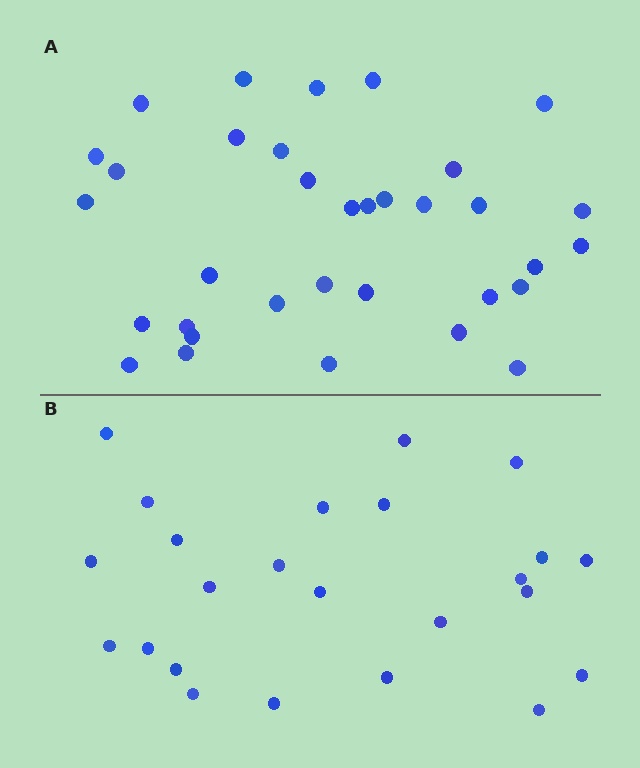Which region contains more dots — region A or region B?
Region A (the top region) has more dots.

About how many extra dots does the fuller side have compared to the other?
Region A has roughly 10 or so more dots than region B.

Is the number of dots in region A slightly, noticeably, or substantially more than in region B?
Region A has noticeably more, but not dramatically so. The ratio is roughly 1.4 to 1.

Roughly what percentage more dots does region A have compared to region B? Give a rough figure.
About 40% more.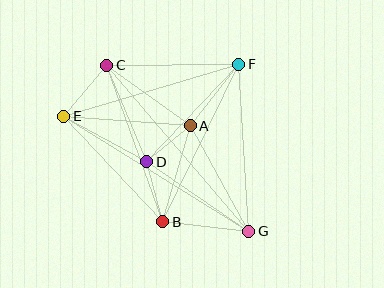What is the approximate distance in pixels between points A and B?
The distance between A and B is approximately 100 pixels.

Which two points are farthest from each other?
Points C and G are farthest from each other.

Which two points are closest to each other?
Points A and D are closest to each other.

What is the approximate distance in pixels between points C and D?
The distance between C and D is approximately 105 pixels.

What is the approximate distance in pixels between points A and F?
The distance between A and F is approximately 78 pixels.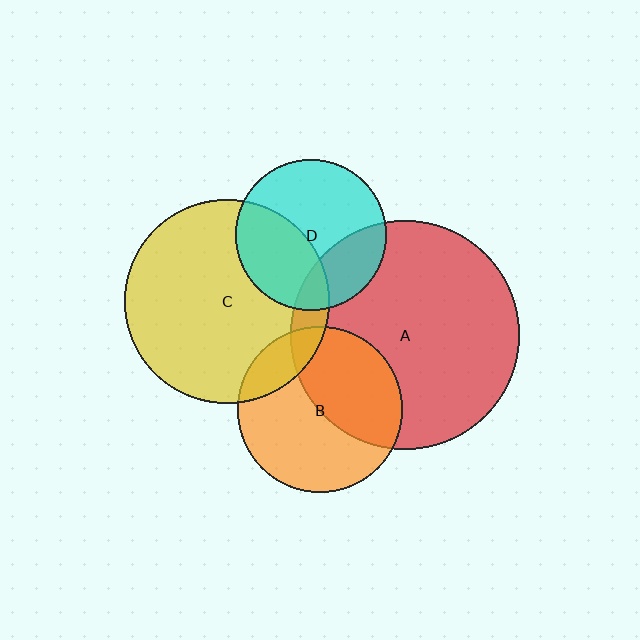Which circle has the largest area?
Circle A (red).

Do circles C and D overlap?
Yes.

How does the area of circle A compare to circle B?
Approximately 1.9 times.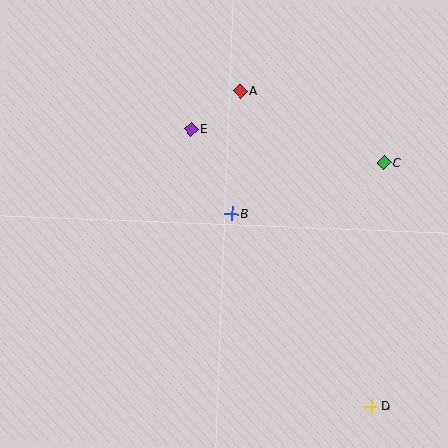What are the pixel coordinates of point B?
Point B is at (232, 214).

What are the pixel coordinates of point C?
Point C is at (384, 162).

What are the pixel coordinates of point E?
Point E is at (191, 129).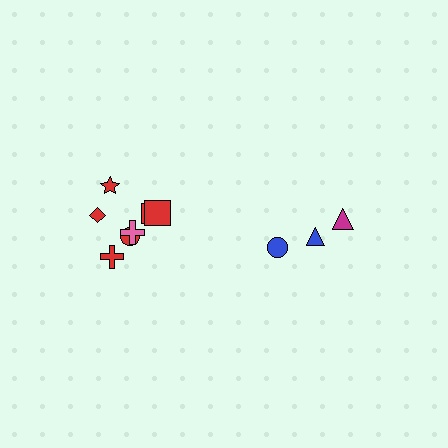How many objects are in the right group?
There are 3 objects.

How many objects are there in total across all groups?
There are 10 objects.